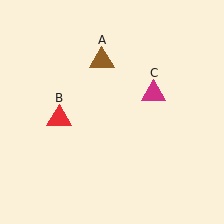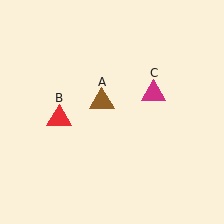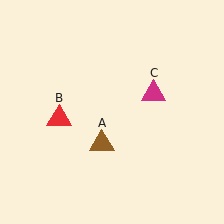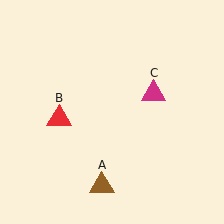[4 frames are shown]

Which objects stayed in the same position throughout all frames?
Red triangle (object B) and magenta triangle (object C) remained stationary.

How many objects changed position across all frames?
1 object changed position: brown triangle (object A).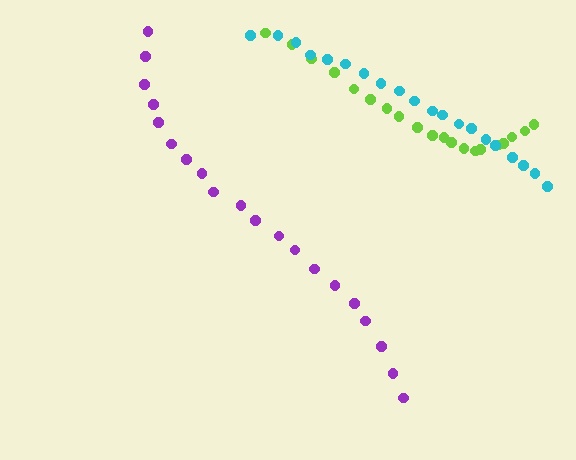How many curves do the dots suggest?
There are 3 distinct paths.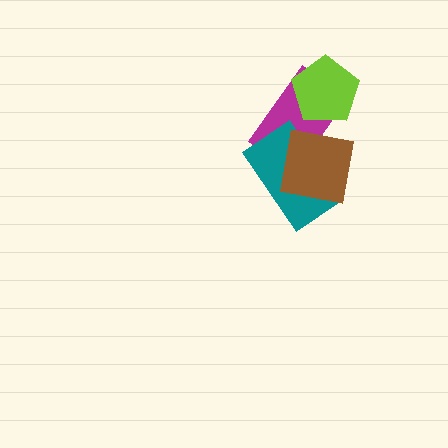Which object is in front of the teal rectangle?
The brown square is in front of the teal rectangle.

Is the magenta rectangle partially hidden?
Yes, it is partially covered by another shape.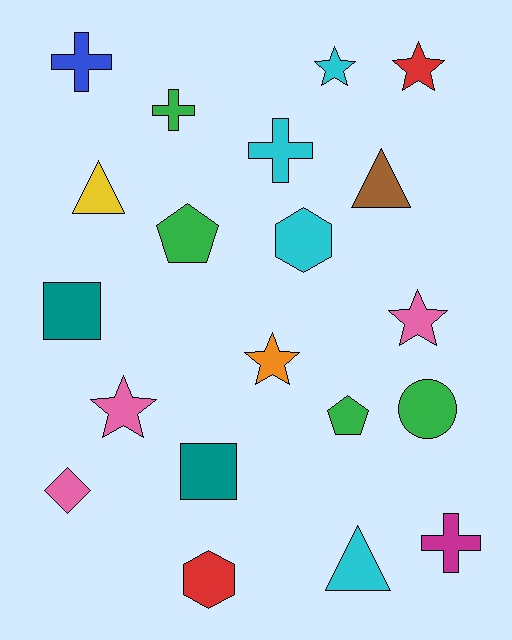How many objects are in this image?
There are 20 objects.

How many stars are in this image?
There are 5 stars.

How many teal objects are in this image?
There are 2 teal objects.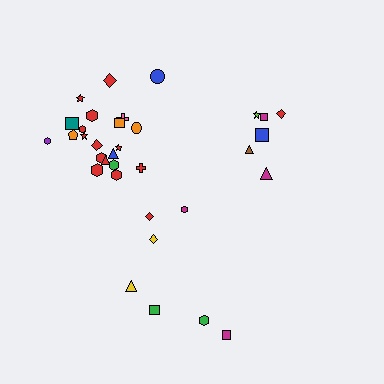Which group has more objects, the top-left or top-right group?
The top-left group.